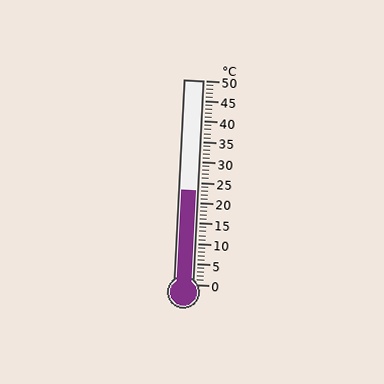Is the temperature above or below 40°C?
The temperature is below 40°C.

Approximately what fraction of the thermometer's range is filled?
The thermometer is filled to approximately 45% of its range.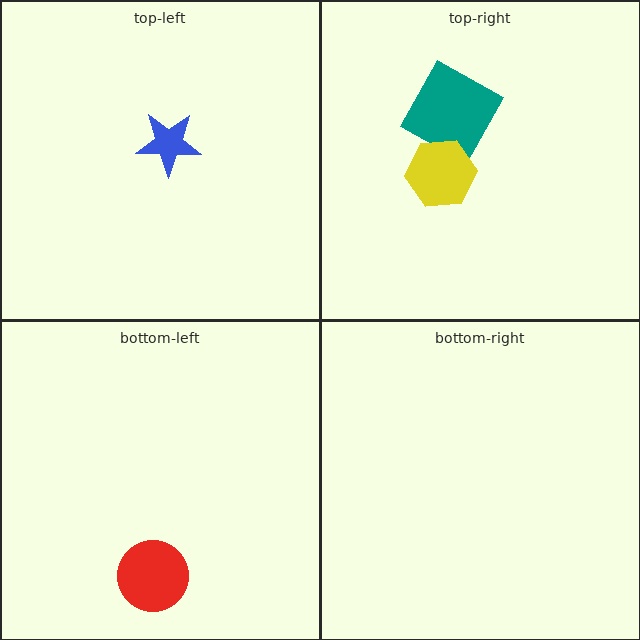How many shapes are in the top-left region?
1.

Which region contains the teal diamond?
The top-right region.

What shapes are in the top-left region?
The blue star.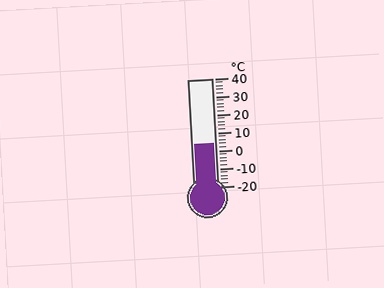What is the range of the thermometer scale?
The thermometer scale ranges from -20°C to 40°C.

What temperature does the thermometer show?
The thermometer shows approximately 4°C.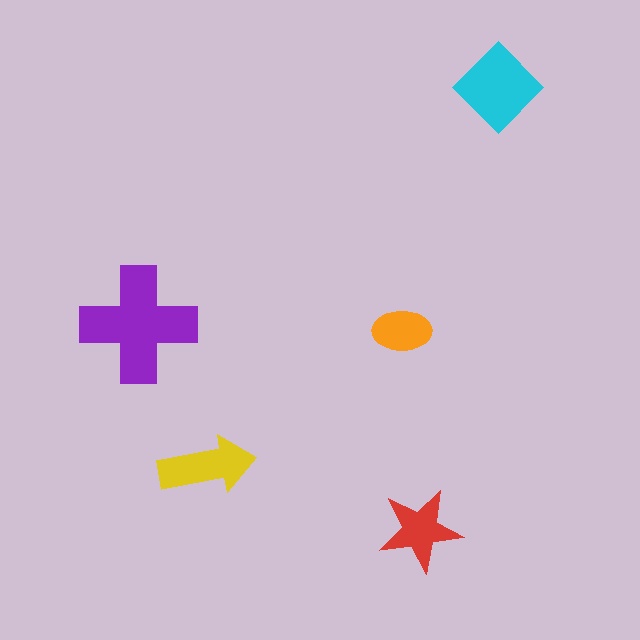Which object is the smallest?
The orange ellipse.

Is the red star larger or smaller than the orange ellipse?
Larger.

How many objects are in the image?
There are 5 objects in the image.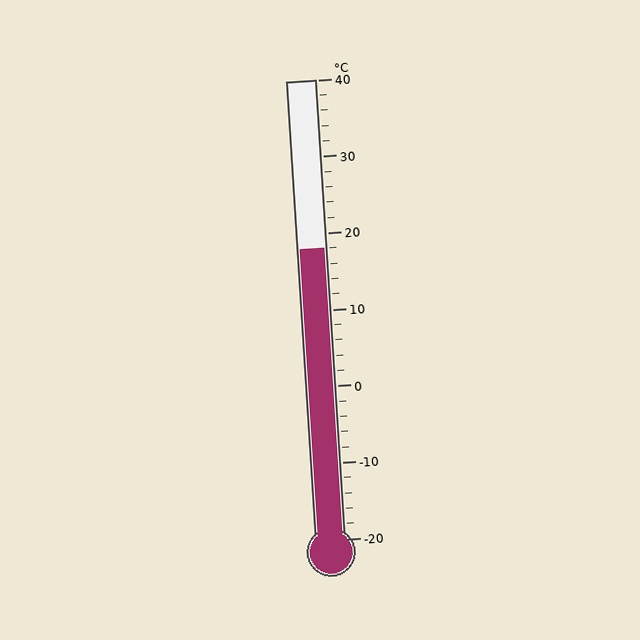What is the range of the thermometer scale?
The thermometer scale ranges from -20°C to 40°C.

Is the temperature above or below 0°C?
The temperature is above 0°C.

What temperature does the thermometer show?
The thermometer shows approximately 18°C.